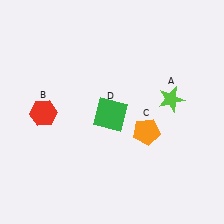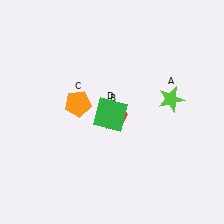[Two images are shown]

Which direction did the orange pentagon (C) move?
The orange pentagon (C) moved left.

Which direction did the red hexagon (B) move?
The red hexagon (B) moved right.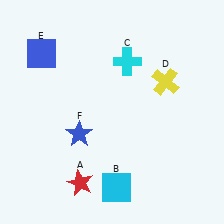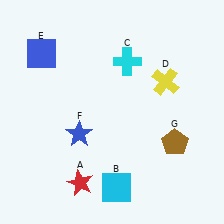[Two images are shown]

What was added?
A brown pentagon (G) was added in Image 2.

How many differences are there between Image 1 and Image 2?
There is 1 difference between the two images.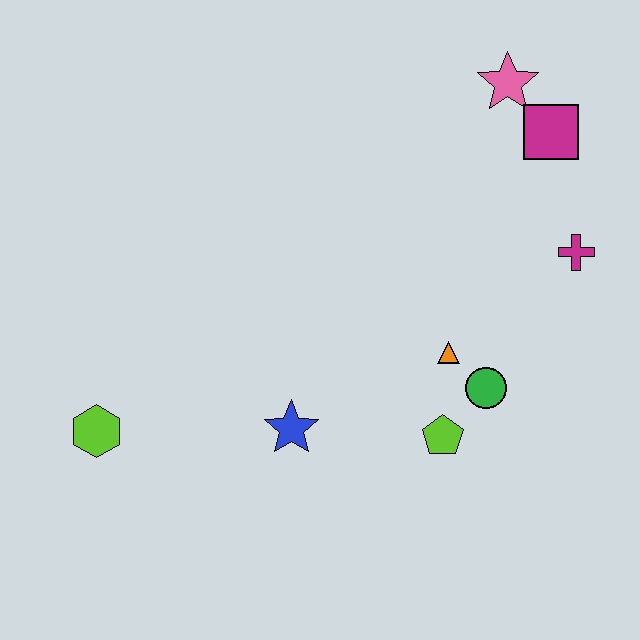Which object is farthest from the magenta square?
The lime hexagon is farthest from the magenta square.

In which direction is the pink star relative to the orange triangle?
The pink star is above the orange triangle.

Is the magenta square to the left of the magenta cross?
Yes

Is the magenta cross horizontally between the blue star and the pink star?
No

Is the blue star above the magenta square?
No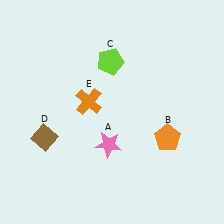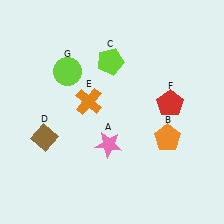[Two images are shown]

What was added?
A red pentagon (F), a lime circle (G) were added in Image 2.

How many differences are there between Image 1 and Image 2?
There are 2 differences between the two images.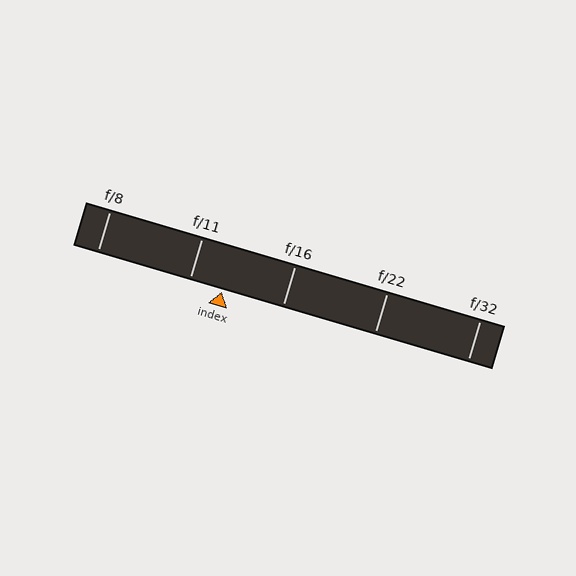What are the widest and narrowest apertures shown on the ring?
The widest aperture shown is f/8 and the narrowest is f/32.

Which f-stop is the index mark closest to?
The index mark is closest to f/11.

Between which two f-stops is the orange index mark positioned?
The index mark is between f/11 and f/16.